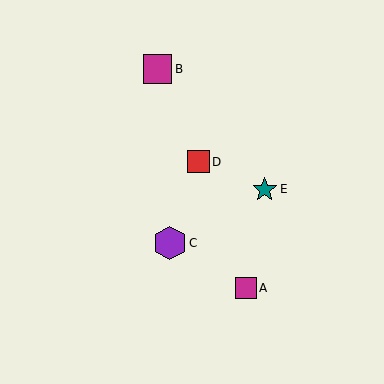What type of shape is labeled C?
Shape C is a purple hexagon.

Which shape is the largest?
The purple hexagon (labeled C) is the largest.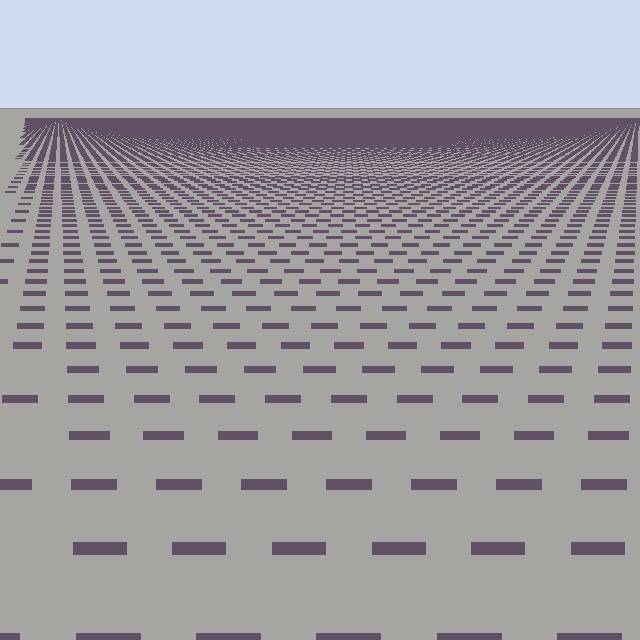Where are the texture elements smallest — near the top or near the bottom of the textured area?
Near the top.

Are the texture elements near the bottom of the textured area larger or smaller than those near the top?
Larger. Near the bottom, elements are closer to the viewer and appear at a bigger on-screen size.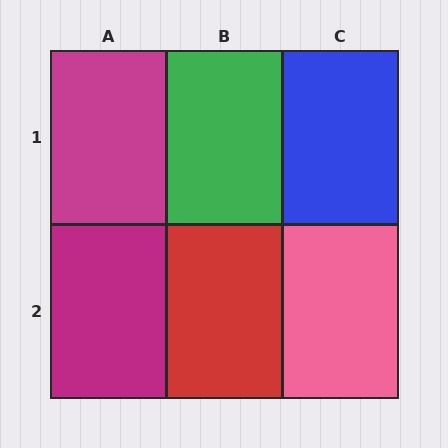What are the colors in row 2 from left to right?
Magenta, red, pink.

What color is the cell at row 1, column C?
Blue.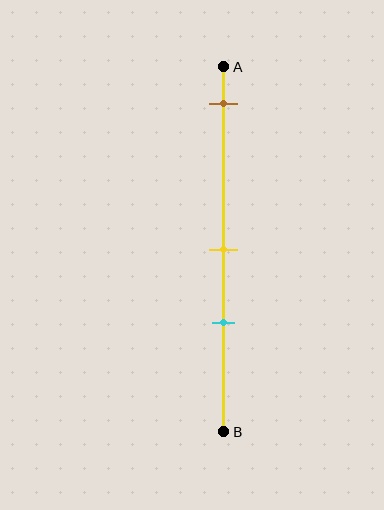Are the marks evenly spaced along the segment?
No, the marks are not evenly spaced.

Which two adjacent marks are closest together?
The yellow and cyan marks are the closest adjacent pair.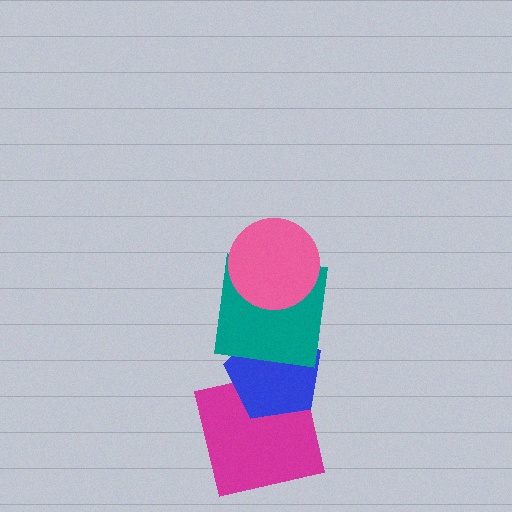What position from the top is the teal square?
The teal square is 2nd from the top.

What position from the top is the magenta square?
The magenta square is 4th from the top.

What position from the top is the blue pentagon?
The blue pentagon is 3rd from the top.